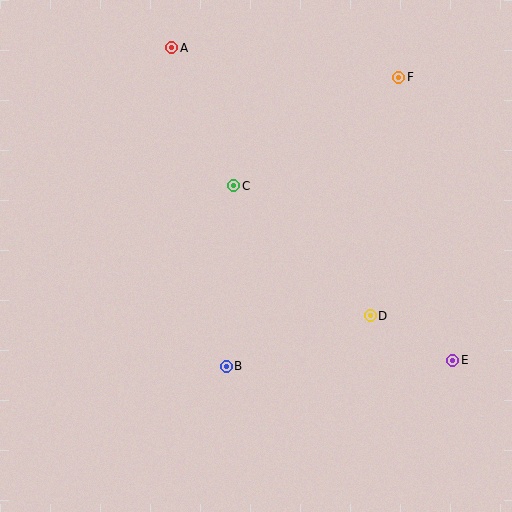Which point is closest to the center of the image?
Point C at (234, 186) is closest to the center.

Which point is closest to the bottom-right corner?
Point E is closest to the bottom-right corner.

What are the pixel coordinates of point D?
Point D is at (370, 316).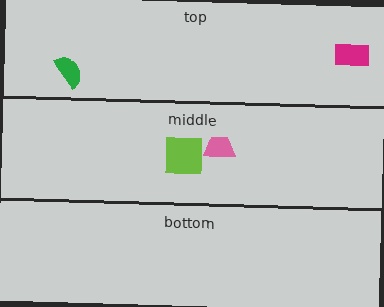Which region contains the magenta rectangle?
The top region.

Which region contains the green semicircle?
The top region.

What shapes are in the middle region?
The pink trapezoid, the lime square.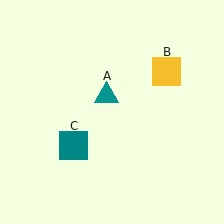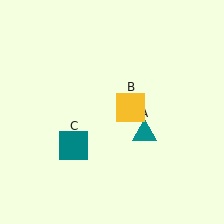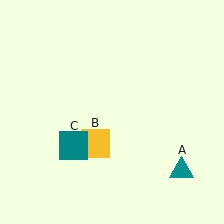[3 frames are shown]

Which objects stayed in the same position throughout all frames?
Teal square (object C) remained stationary.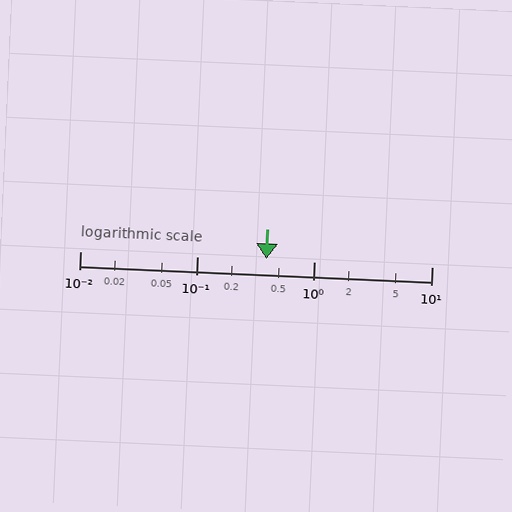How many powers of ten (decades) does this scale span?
The scale spans 3 decades, from 0.01 to 10.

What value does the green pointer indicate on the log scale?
The pointer indicates approximately 0.39.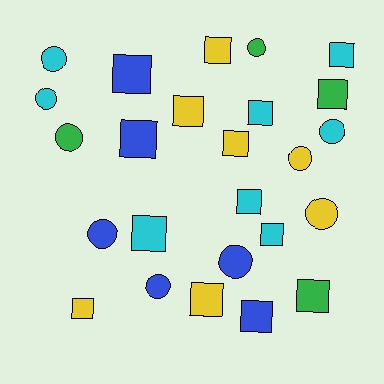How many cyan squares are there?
There are 5 cyan squares.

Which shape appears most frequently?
Square, with 15 objects.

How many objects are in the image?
There are 25 objects.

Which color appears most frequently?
Cyan, with 8 objects.